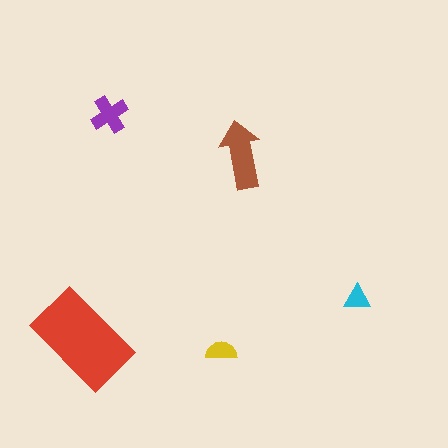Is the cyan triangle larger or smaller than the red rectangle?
Smaller.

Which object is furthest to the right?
The cyan triangle is rightmost.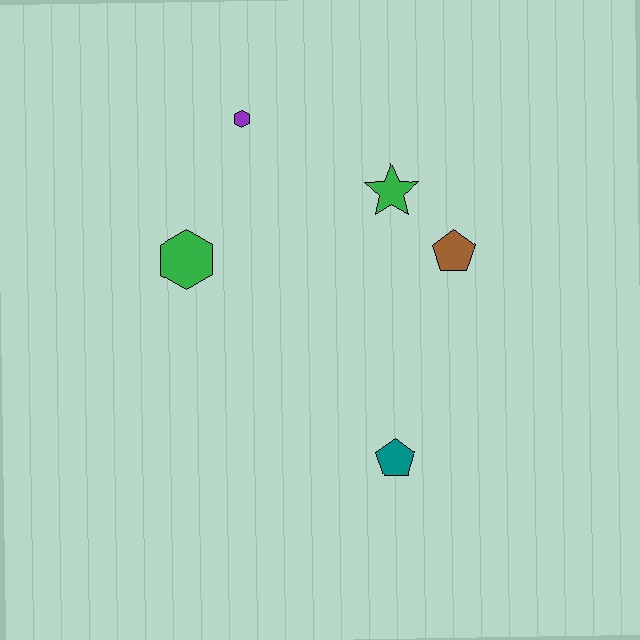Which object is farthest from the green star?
The teal pentagon is farthest from the green star.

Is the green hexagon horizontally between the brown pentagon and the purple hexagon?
No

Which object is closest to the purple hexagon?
The green hexagon is closest to the purple hexagon.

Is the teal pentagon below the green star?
Yes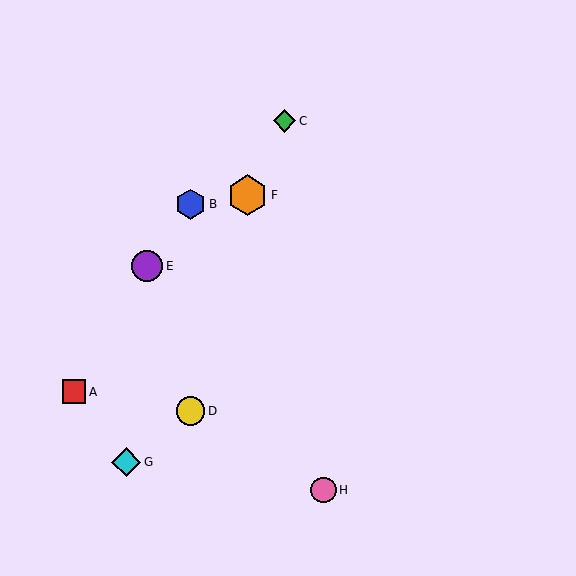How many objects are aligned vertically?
2 objects (B, D) are aligned vertically.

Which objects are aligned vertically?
Objects B, D are aligned vertically.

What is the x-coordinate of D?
Object D is at x≈191.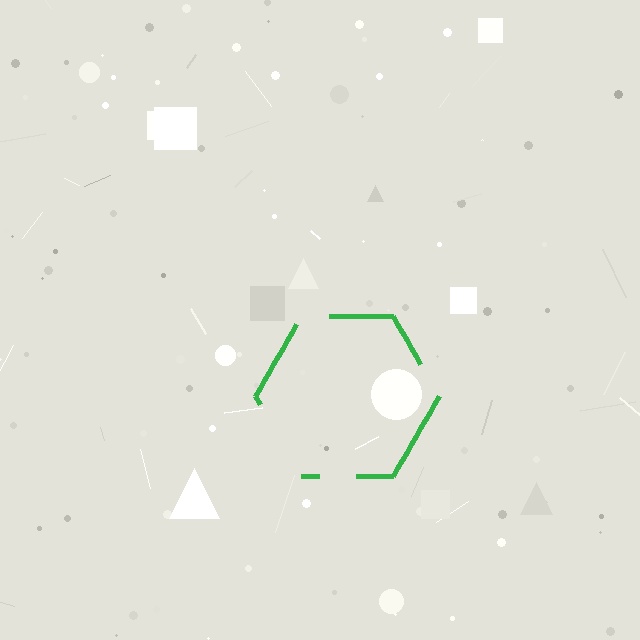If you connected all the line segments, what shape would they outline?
They would outline a hexagon.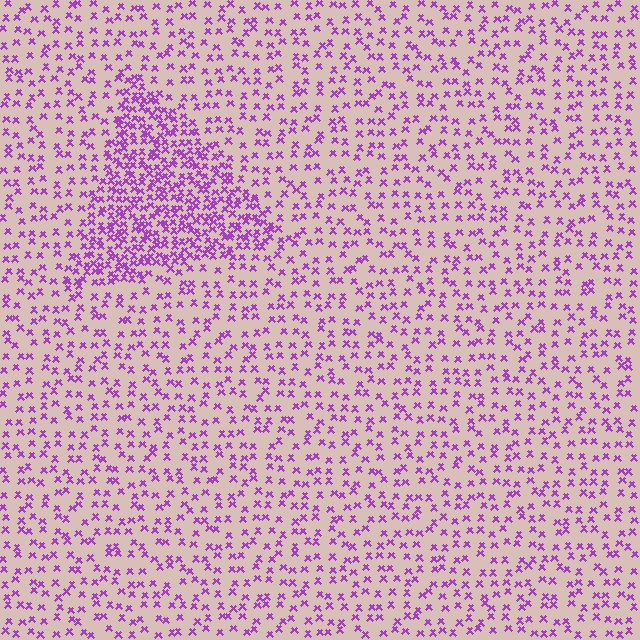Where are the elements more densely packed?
The elements are more densely packed inside the triangle boundary.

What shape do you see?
I see a triangle.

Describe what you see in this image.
The image contains small purple elements arranged at two different densities. A triangle-shaped region is visible where the elements are more densely packed than the surrounding area.